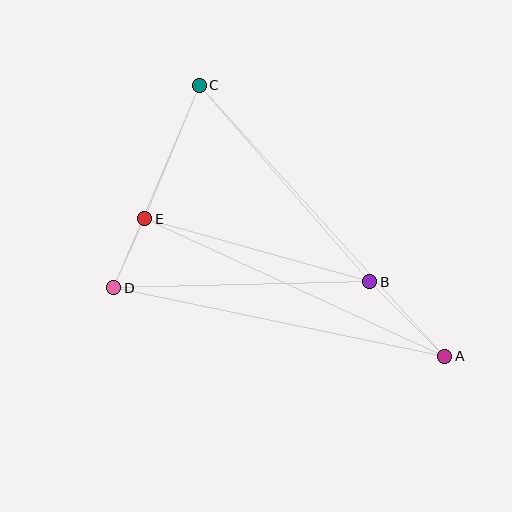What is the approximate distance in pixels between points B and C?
The distance between B and C is approximately 260 pixels.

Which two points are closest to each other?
Points D and E are closest to each other.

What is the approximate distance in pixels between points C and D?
The distance between C and D is approximately 219 pixels.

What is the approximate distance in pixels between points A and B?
The distance between A and B is approximately 106 pixels.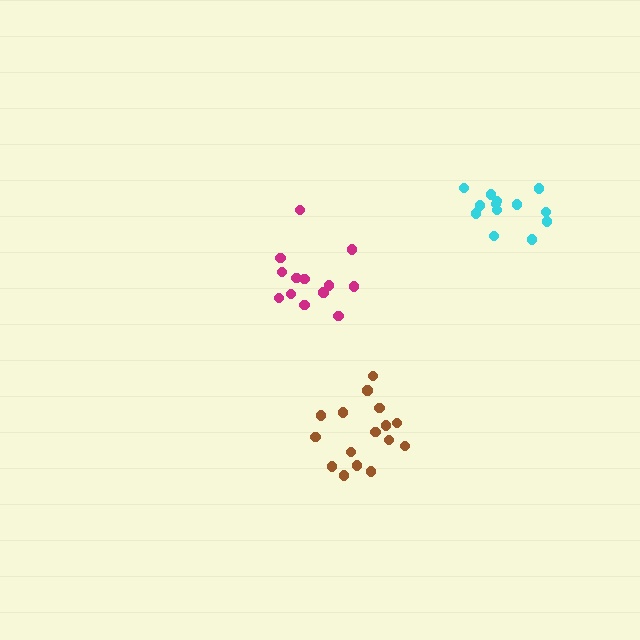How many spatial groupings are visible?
There are 3 spatial groupings.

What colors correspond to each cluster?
The clusters are colored: cyan, magenta, brown.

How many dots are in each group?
Group 1: 13 dots, Group 2: 13 dots, Group 3: 16 dots (42 total).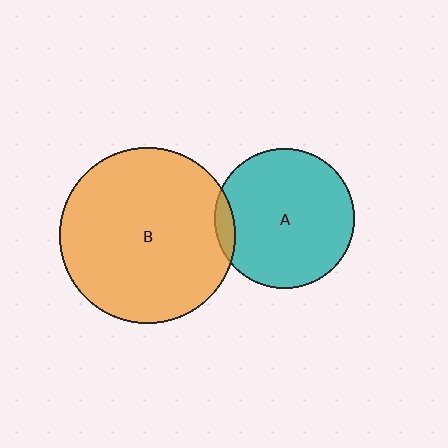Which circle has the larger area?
Circle B (orange).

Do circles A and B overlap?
Yes.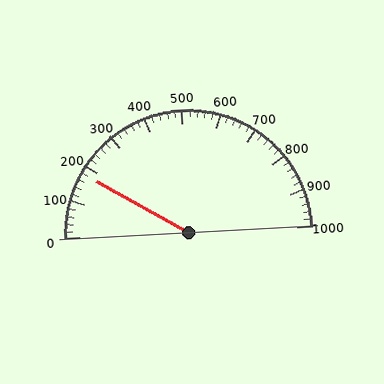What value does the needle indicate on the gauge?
The needle indicates approximately 180.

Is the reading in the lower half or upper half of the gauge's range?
The reading is in the lower half of the range (0 to 1000).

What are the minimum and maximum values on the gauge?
The gauge ranges from 0 to 1000.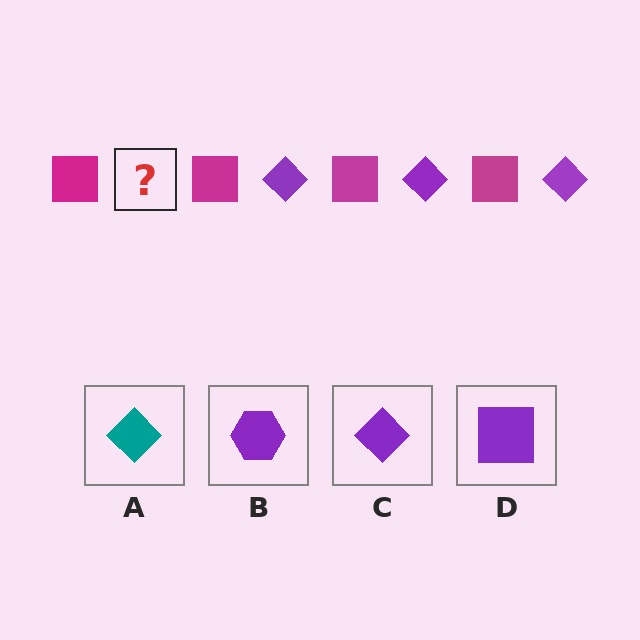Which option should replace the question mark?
Option C.